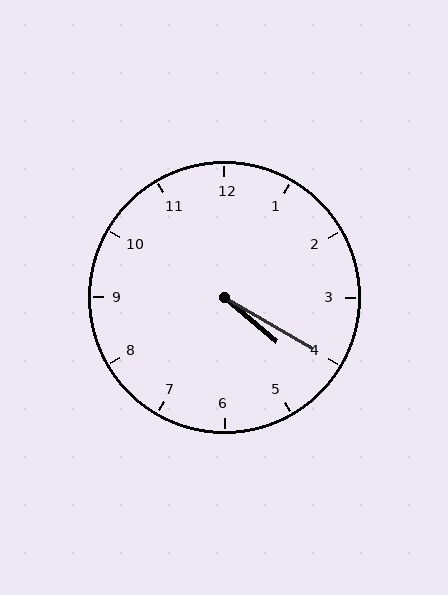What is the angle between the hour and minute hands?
Approximately 10 degrees.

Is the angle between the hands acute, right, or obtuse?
It is acute.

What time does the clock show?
4:20.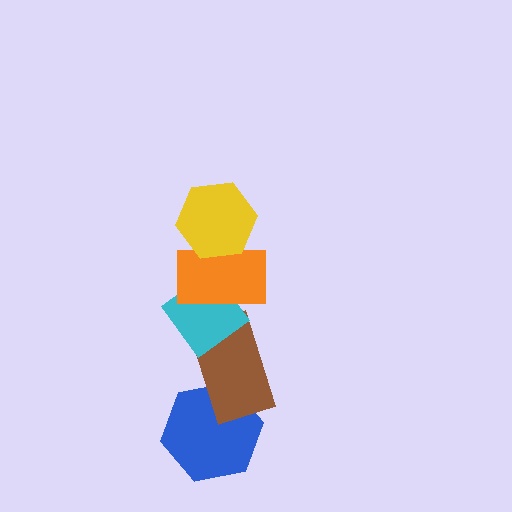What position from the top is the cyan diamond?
The cyan diamond is 3rd from the top.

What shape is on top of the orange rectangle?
The yellow hexagon is on top of the orange rectangle.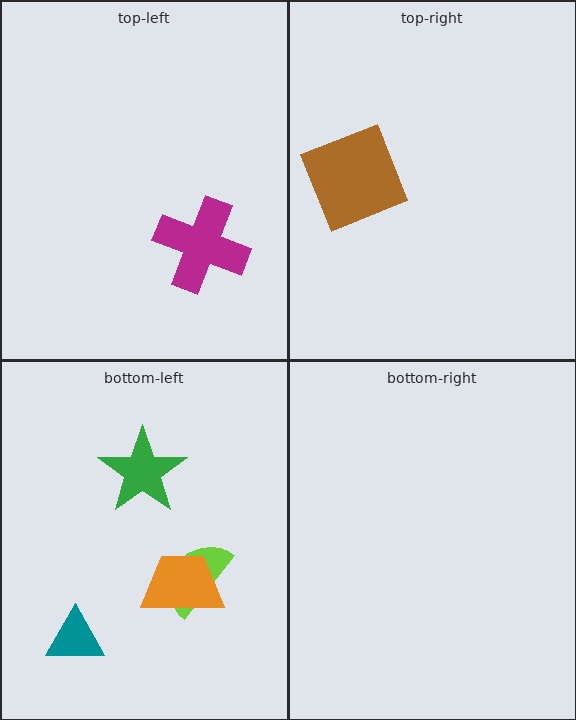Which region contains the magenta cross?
The top-left region.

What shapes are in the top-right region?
The brown square.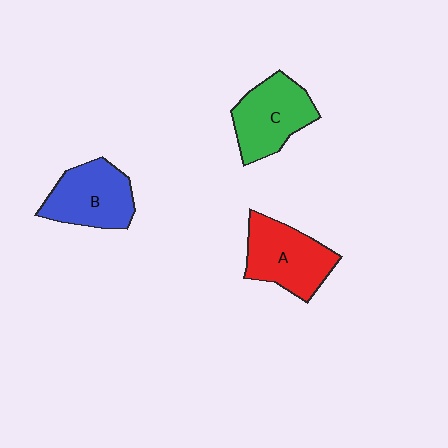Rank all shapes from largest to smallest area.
From largest to smallest: A (red), C (green), B (blue).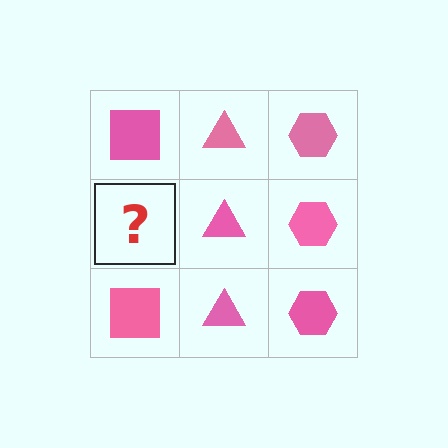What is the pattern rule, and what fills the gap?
The rule is that each column has a consistent shape. The gap should be filled with a pink square.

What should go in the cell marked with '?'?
The missing cell should contain a pink square.